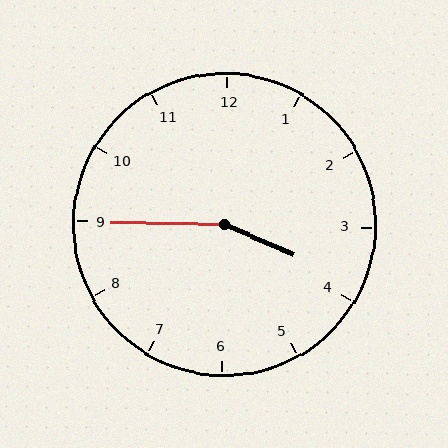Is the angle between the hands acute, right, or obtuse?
It is obtuse.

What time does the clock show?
3:45.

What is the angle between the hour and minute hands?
Approximately 158 degrees.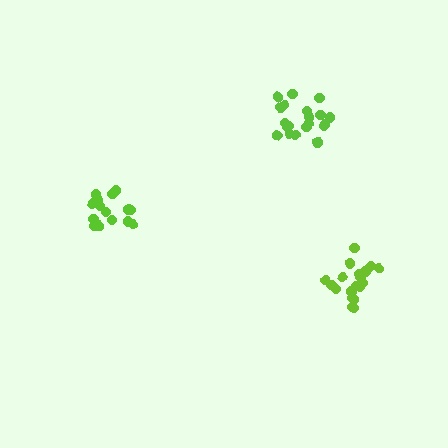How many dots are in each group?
Group 1: 21 dots, Group 2: 15 dots, Group 3: 20 dots (56 total).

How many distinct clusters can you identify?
There are 3 distinct clusters.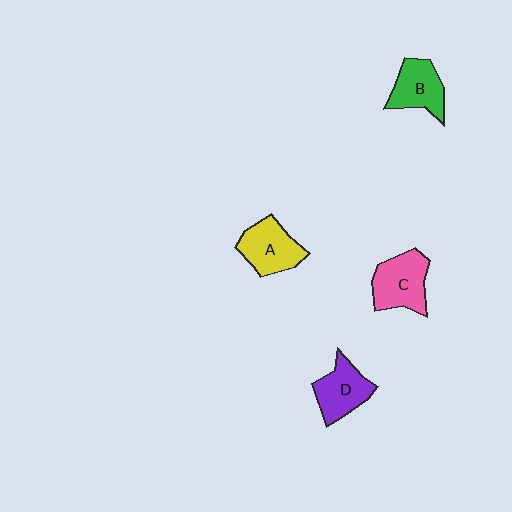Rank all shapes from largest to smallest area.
From largest to smallest: C (pink), A (yellow), D (purple), B (green).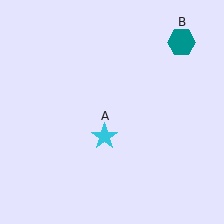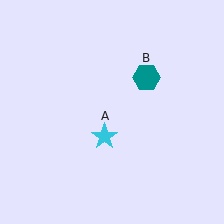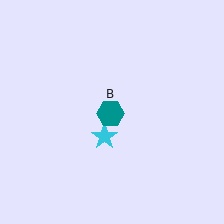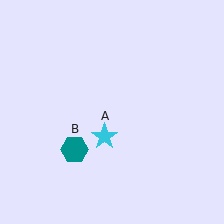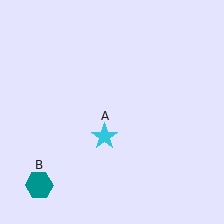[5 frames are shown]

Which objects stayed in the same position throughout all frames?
Cyan star (object A) remained stationary.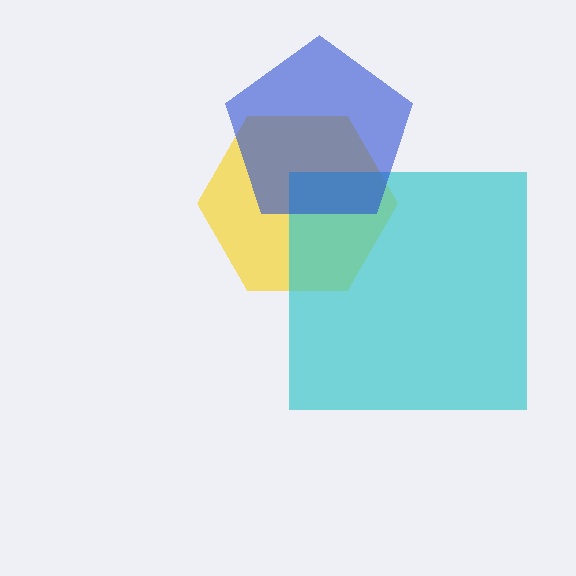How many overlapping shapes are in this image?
There are 3 overlapping shapes in the image.